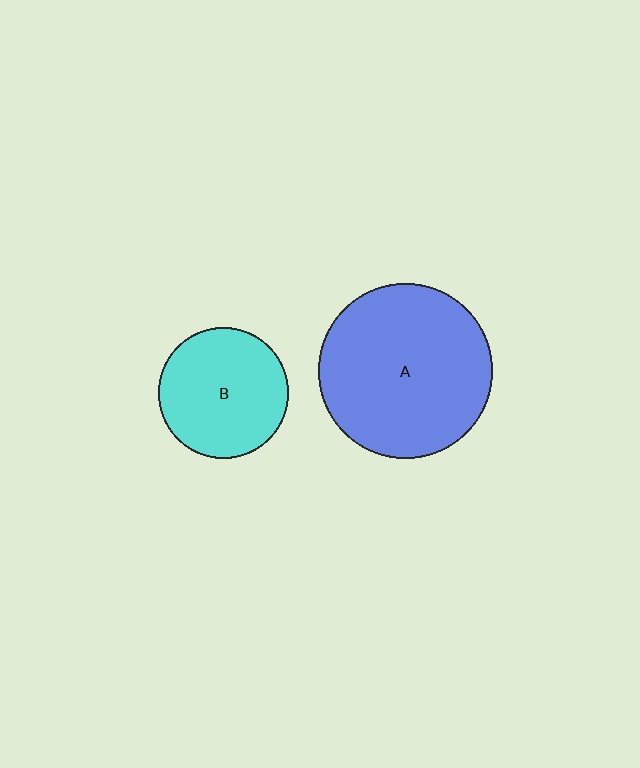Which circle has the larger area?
Circle A (blue).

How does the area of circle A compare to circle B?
Approximately 1.8 times.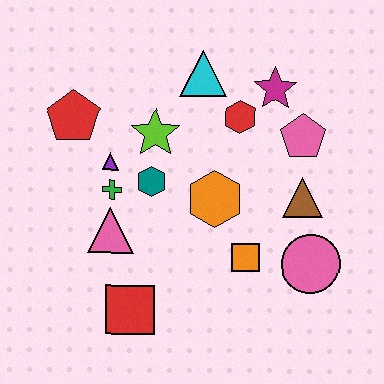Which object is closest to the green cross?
The purple triangle is closest to the green cross.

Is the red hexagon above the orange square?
Yes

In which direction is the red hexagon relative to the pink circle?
The red hexagon is above the pink circle.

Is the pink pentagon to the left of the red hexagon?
No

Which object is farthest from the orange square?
The red pentagon is farthest from the orange square.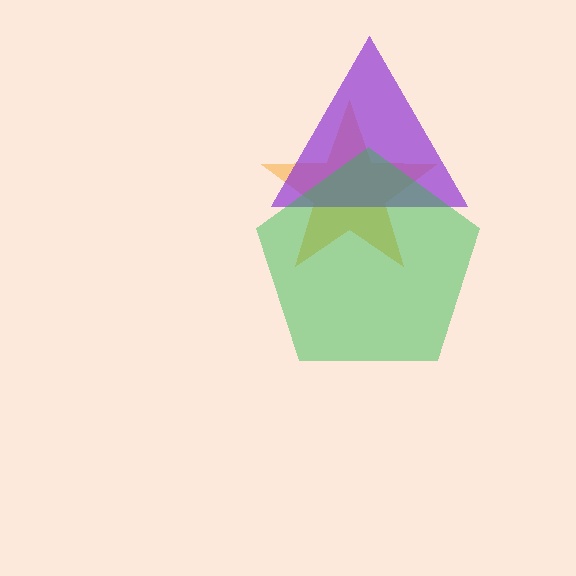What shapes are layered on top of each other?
The layered shapes are: an orange star, a purple triangle, a green pentagon.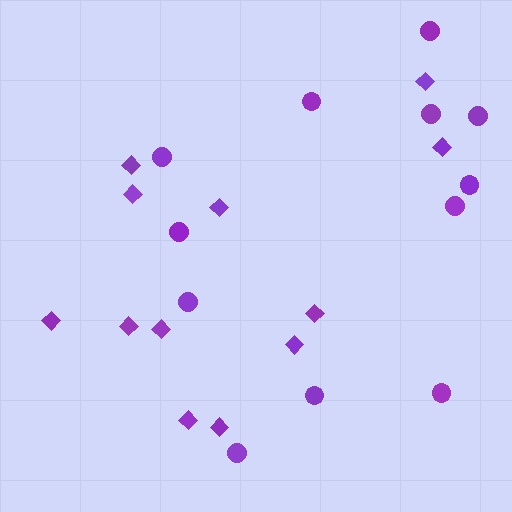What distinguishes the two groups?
There are 2 groups: one group of circles (12) and one group of diamonds (12).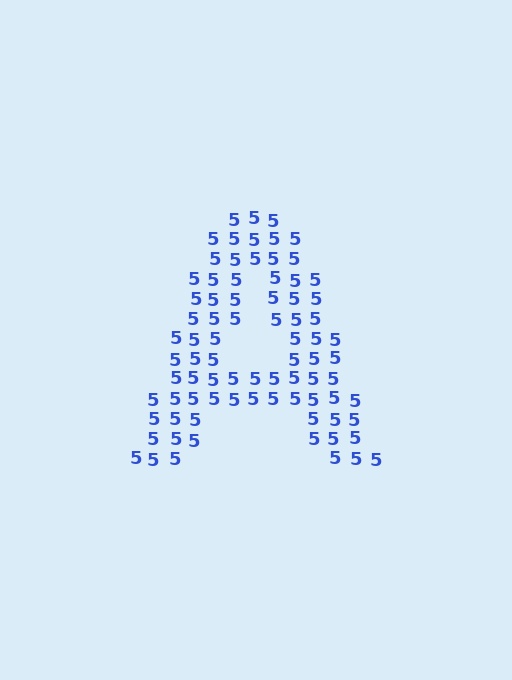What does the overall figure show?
The overall figure shows the letter A.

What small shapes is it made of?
It is made of small digit 5's.